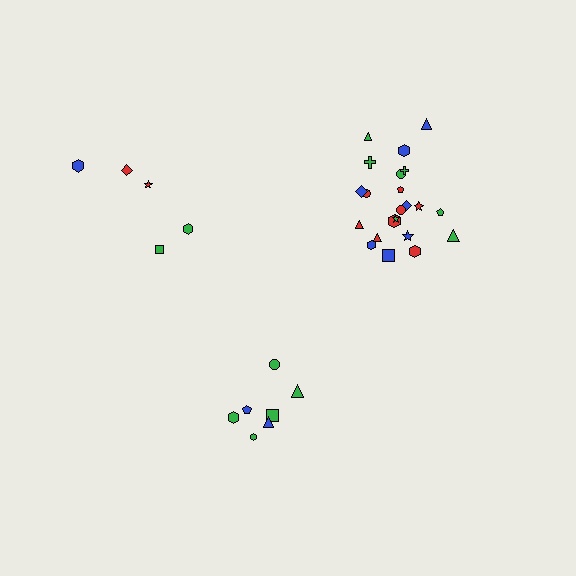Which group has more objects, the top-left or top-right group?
The top-right group.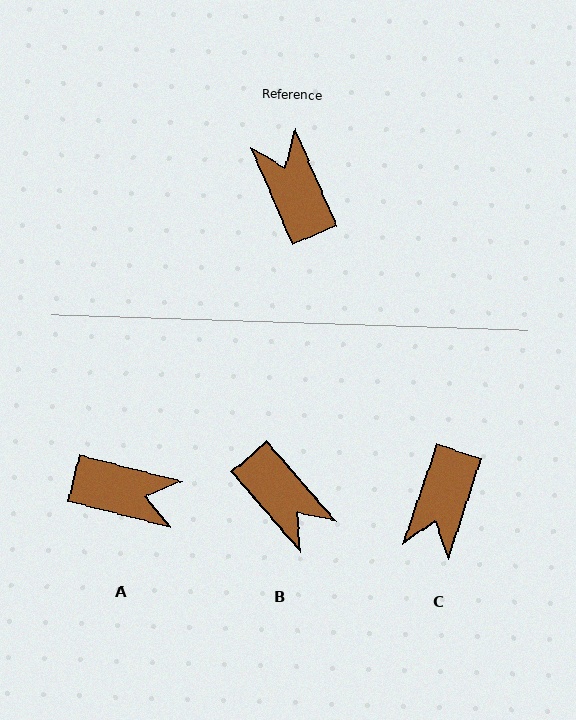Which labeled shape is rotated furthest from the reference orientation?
B, about 163 degrees away.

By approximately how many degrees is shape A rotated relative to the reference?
Approximately 128 degrees clockwise.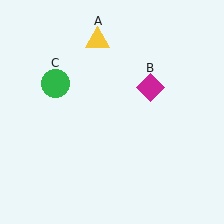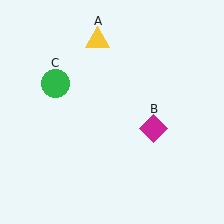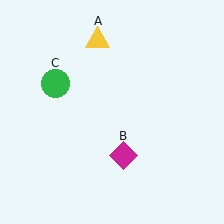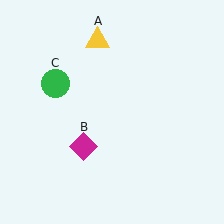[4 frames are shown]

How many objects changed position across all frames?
1 object changed position: magenta diamond (object B).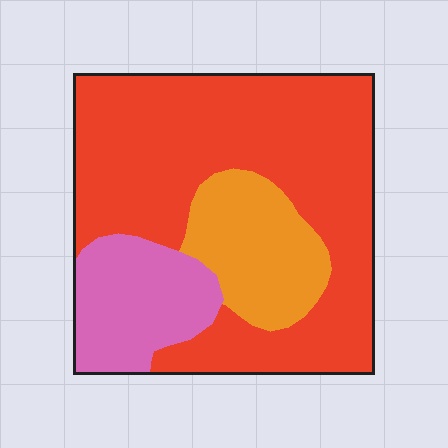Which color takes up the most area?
Red, at roughly 65%.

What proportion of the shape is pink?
Pink takes up between a sixth and a third of the shape.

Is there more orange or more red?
Red.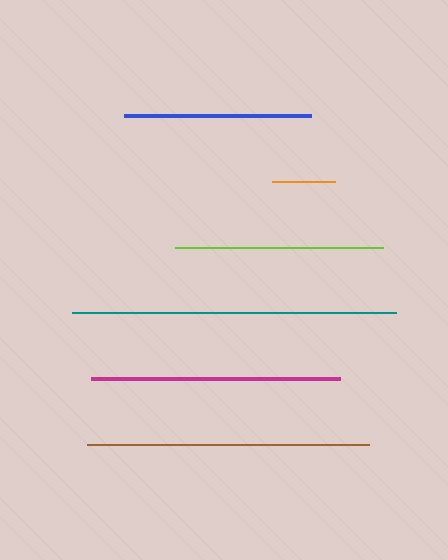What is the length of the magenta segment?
The magenta segment is approximately 249 pixels long.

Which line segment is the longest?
The teal line is the longest at approximately 324 pixels.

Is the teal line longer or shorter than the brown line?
The teal line is longer than the brown line.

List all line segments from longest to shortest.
From longest to shortest: teal, brown, magenta, lime, blue, orange.